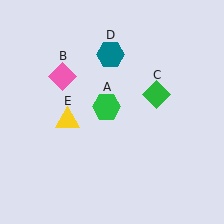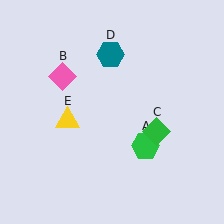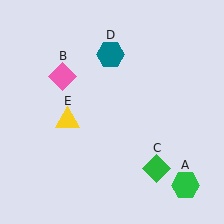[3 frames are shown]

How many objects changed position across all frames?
2 objects changed position: green hexagon (object A), green diamond (object C).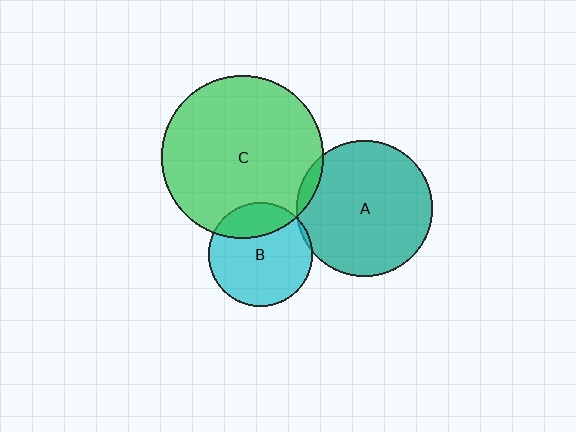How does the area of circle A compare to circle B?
Approximately 1.7 times.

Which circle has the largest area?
Circle C (green).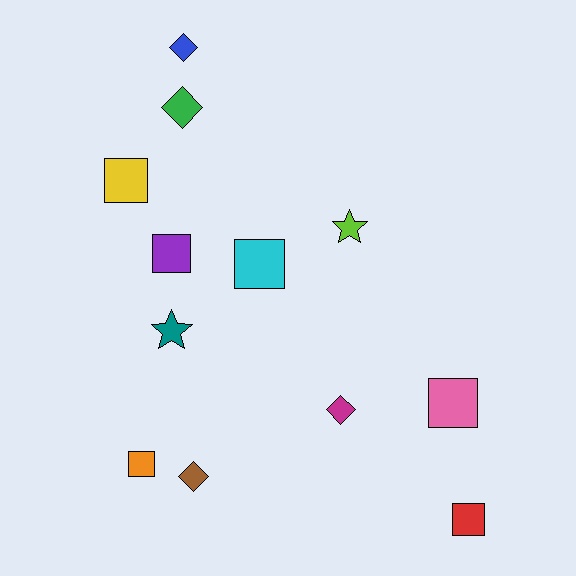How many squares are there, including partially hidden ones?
There are 6 squares.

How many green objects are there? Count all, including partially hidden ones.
There is 1 green object.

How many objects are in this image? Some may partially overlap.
There are 12 objects.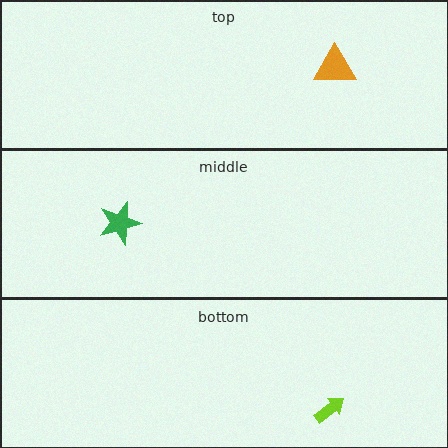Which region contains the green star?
The middle region.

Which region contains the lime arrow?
The bottom region.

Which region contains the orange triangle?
The top region.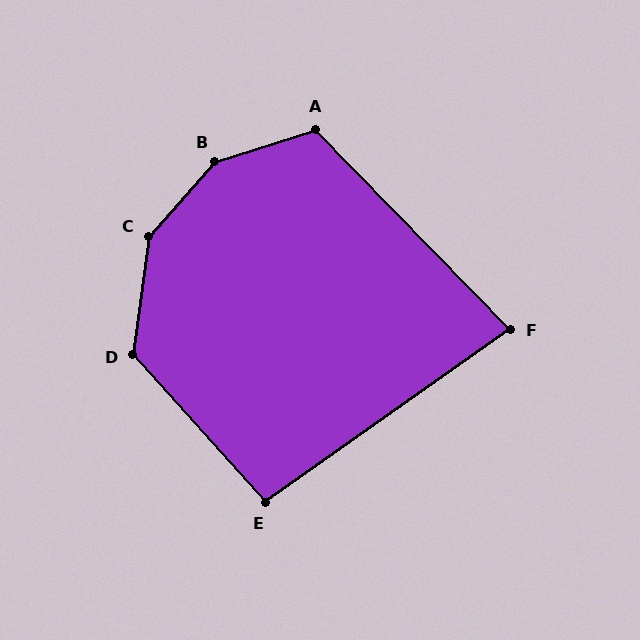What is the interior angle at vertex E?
Approximately 97 degrees (obtuse).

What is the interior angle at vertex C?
Approximately 147 degrees (obtuse).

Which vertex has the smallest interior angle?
F, at approximately 81 degrees.